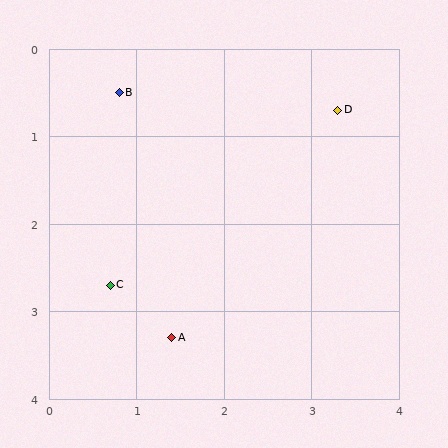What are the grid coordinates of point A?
Point A is at approximately (1.4, 3.3).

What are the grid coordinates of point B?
Point B is at approximately (0.8, 0.5).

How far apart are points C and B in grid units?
Points C and B are about 2.2 grid units apart.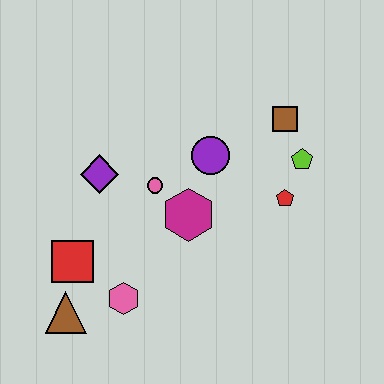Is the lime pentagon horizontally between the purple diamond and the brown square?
No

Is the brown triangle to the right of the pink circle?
No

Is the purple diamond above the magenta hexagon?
Yes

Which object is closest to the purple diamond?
The pink circle is closest to the purple diamond.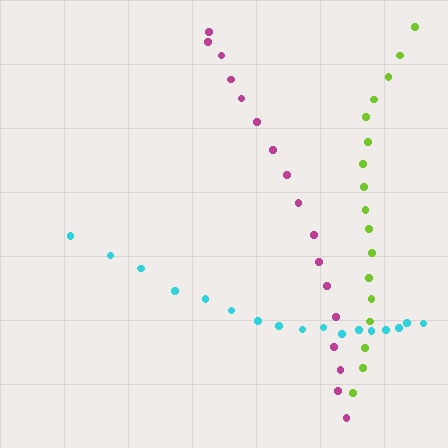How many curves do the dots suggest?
There are 3 distinct paths.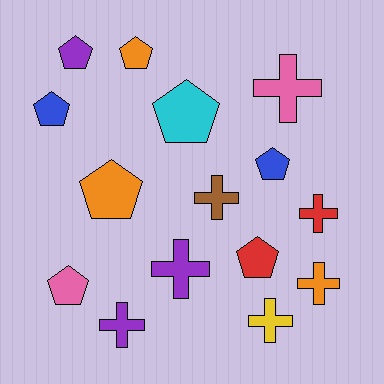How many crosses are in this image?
There are 7 crosses.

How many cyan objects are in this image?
There is 1 cyan object.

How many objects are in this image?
There are 15 objects.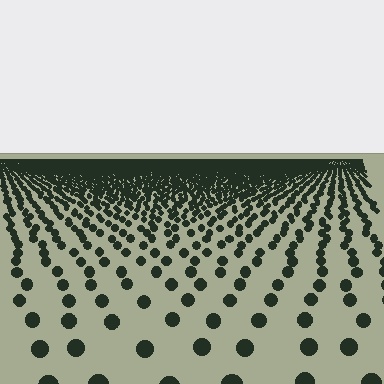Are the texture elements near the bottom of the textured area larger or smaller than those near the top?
Larger. Near the bottom, elements are closer to the viewer and appear at a bigger on-screen size.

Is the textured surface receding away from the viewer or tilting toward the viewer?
The surface is receding away from the viewer. Texture elements get smaller and denser toward the top.